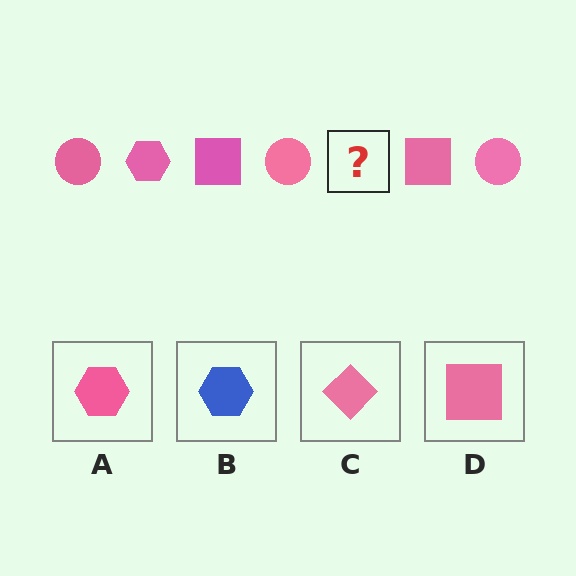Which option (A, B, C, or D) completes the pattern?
A.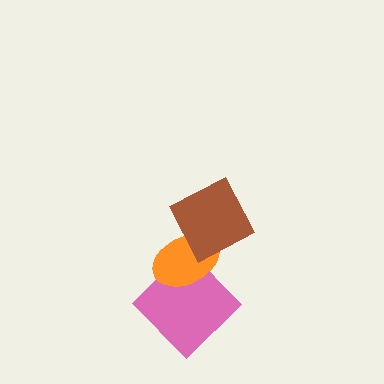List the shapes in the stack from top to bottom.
From top to bottom: the brown square, the orange ellipse, the pink diamond.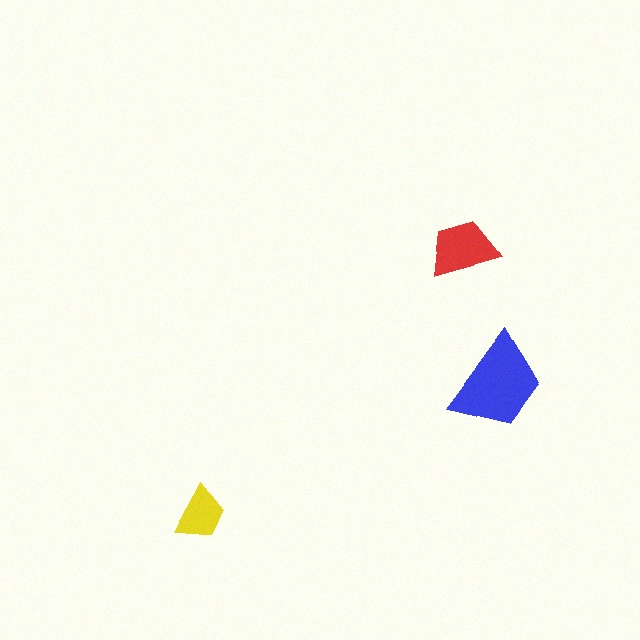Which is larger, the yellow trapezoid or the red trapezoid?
The red one.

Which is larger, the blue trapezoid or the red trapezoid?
The blue one.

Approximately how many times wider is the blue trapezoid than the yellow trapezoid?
About 2 times wider.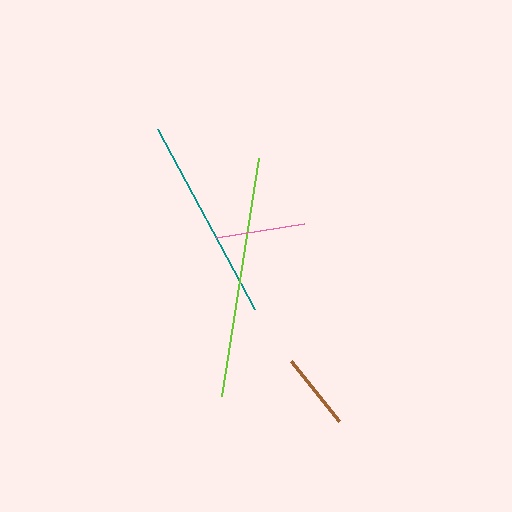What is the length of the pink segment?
The pink segment is approximately 90 pixels long.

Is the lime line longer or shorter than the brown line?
The lime line is longer than the brown line.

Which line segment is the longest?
The lime line is the longest at approximately 242 pixels.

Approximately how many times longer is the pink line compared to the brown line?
The pink line is approximately 1.2 times the length of the brown line.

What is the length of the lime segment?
The lime segment is approximately 242 pixels long.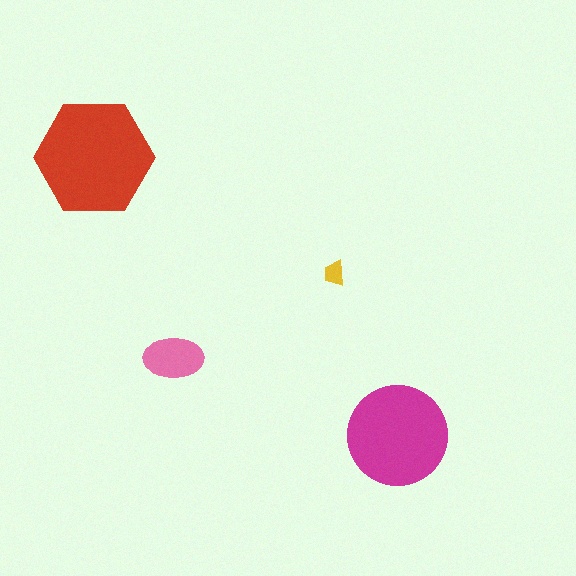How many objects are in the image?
There are 4 objects in the image.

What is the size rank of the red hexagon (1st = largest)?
1st.